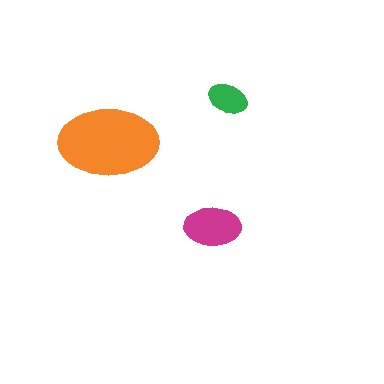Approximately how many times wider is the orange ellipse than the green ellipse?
About 2.5 times wider.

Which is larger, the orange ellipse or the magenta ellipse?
The orange one.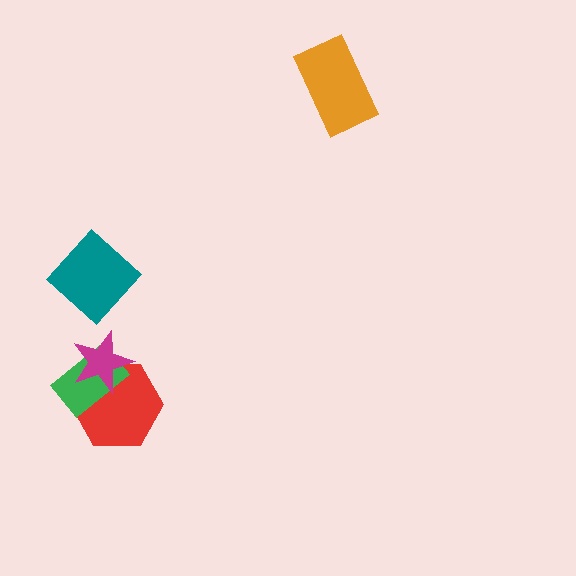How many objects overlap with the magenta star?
2 objects overlap with the magenta star.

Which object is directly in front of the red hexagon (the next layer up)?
The green rectangle is directly in front of the red hexagon.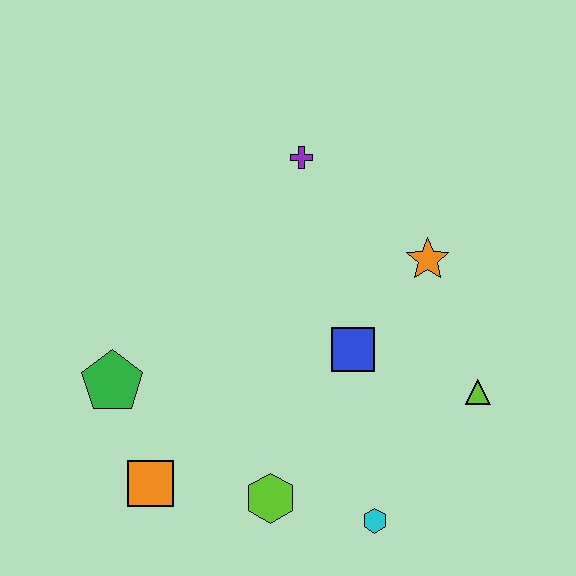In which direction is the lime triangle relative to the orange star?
The lime triangle is below the orange star.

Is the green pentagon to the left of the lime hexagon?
Yes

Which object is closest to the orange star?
The blue square is closest to the orange star.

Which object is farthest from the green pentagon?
The lime triangle is farthest from the green pentagon.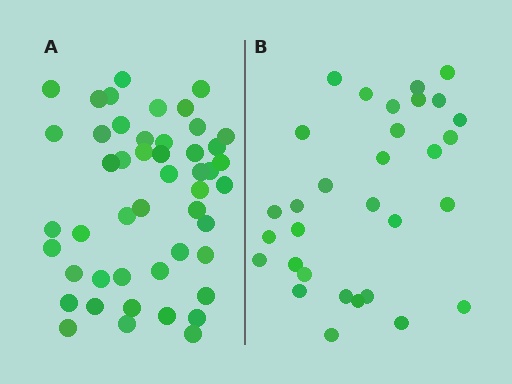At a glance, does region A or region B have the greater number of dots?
Region A (the left region) has more dots.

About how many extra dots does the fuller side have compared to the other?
Region A has approximately 15 more dots than region B.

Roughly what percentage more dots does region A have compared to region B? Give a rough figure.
About 55% more.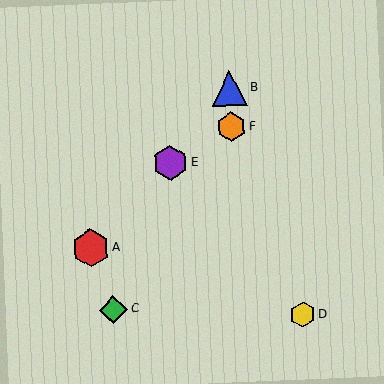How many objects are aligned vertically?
2 objects (B, F) are aligned vertically.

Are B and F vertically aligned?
Yes, both are at x≈230.